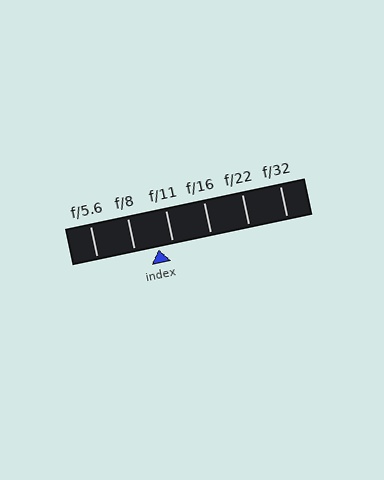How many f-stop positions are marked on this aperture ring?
There are 6 f-stop positions marked.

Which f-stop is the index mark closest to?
The index mark is closest to f/11.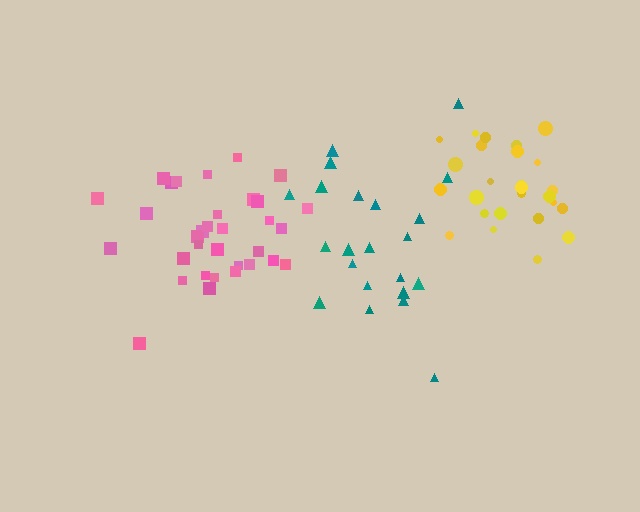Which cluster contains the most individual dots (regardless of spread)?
Pink (33).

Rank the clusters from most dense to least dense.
pink, yellow, teal.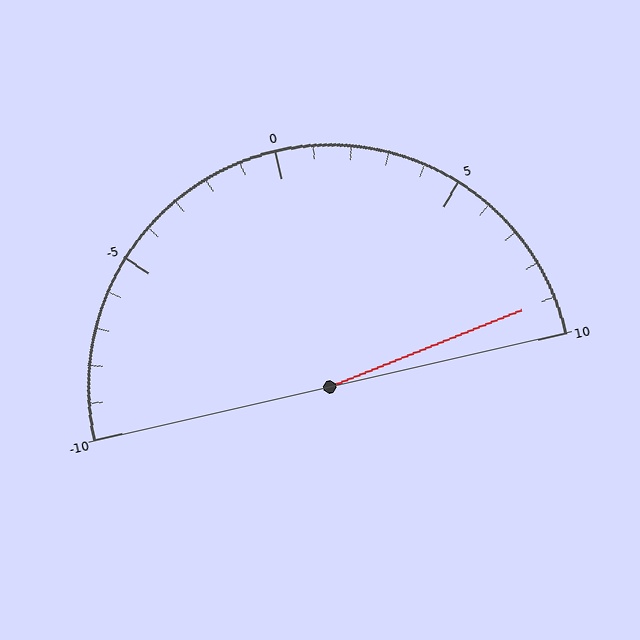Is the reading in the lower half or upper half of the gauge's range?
The reading is in the upper half of the range (-10 to 10).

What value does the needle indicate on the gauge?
The needle indicates approximately 9.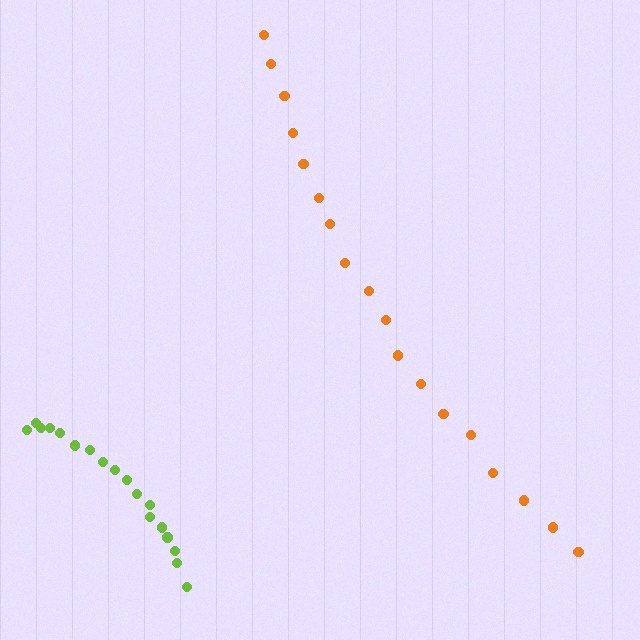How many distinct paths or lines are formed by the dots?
There are 2 distinct paths.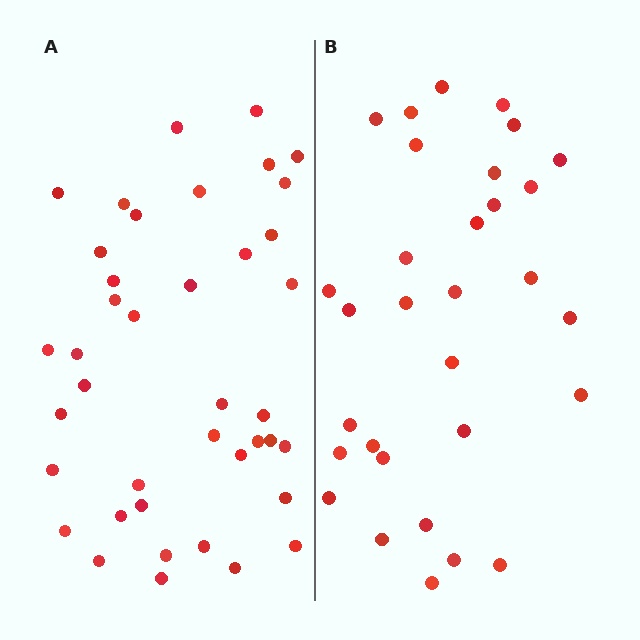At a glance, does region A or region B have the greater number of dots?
Region A (the left region) has more dots.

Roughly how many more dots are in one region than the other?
Region A has roughly 8 or so more dots than region B.